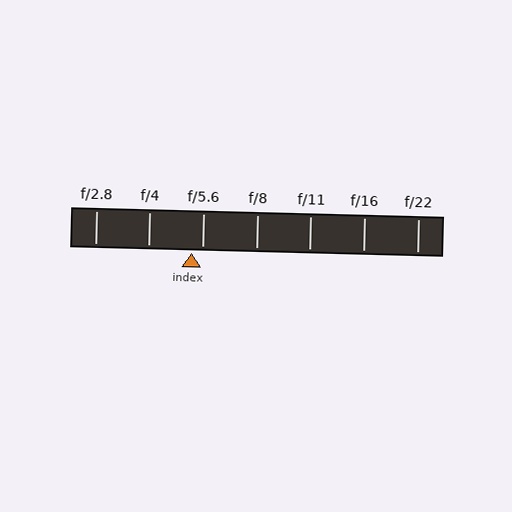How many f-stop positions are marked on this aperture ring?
There are 7 f-stop positions marked.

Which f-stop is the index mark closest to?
The index mark is closest to f/5.6.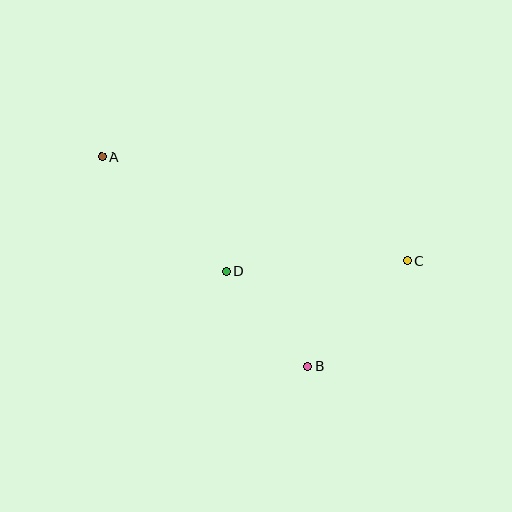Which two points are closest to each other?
Points B and D are closest to each other.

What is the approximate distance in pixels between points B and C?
The distance between B and C is approximately 146 pixels.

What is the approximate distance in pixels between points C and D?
The distance between C and D is approximately 181 pixels.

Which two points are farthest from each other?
Points A and C are farthest from each other.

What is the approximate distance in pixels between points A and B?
The distance between A and B is approximately 293 pixels.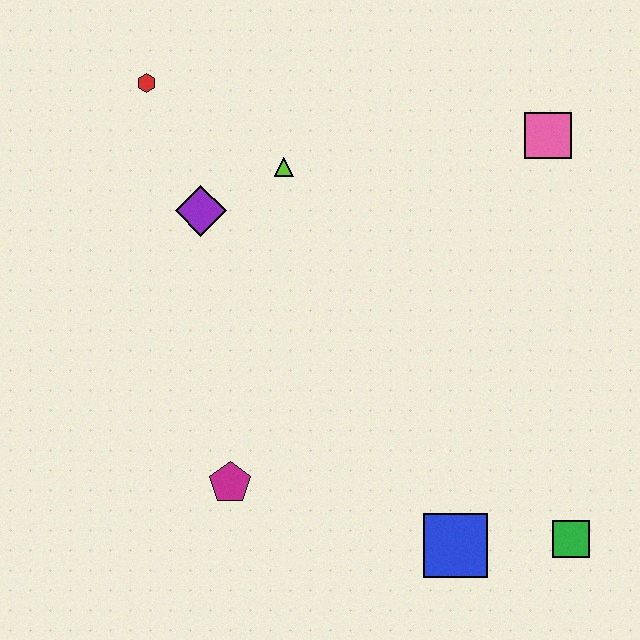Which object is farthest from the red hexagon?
The green square is farthest from the red hexagon.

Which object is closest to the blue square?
The green square is closest to the blue square.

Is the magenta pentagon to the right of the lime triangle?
No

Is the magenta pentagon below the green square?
No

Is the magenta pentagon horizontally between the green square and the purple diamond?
Yes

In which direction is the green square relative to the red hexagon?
The green square is below the red hexagon.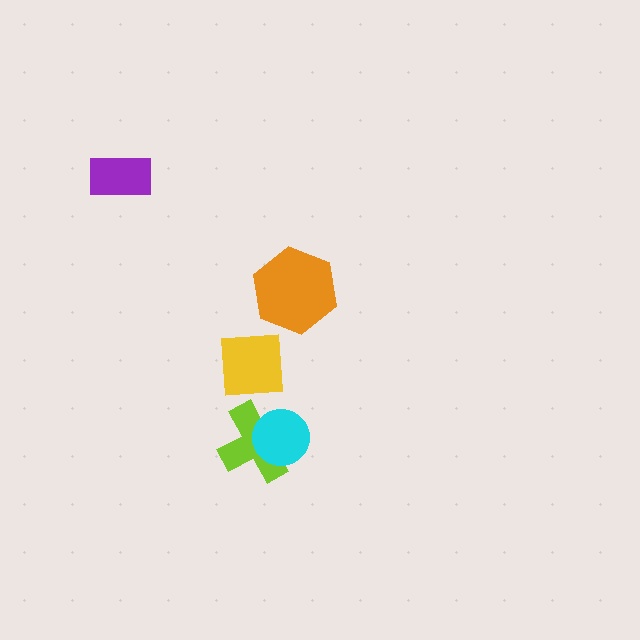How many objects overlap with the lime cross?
1 object overlaps with the lime cross.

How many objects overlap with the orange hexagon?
0 objects overlap with the orange hexagon.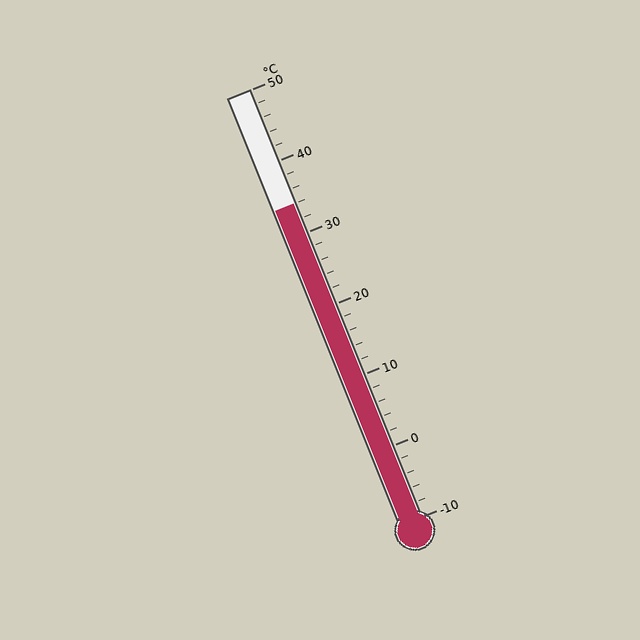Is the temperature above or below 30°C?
The temperature is above 30°C.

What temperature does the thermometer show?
The thermometer shows approximately 34°C.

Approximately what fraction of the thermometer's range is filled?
The thermometer is filled to approximately 75% of its range.